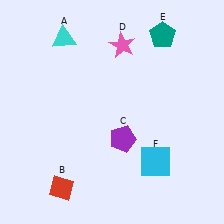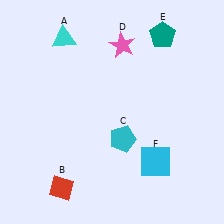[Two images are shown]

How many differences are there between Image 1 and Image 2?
There is 1 difference between the two images.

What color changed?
The pentagon (C) changed from purple in Image 1 to cyan in Image 2.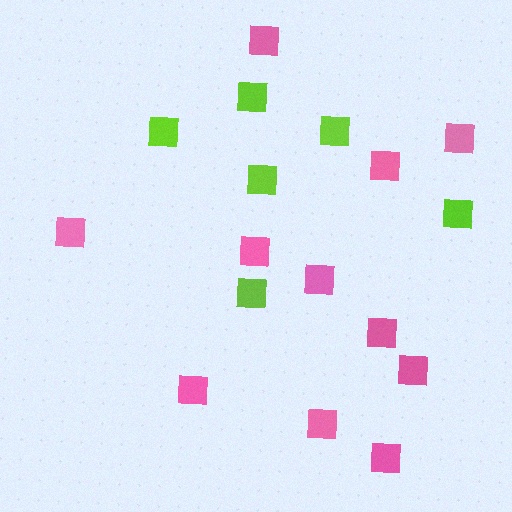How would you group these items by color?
There are 2 groups: one group of pink squares (11) and one group of lime squares (6).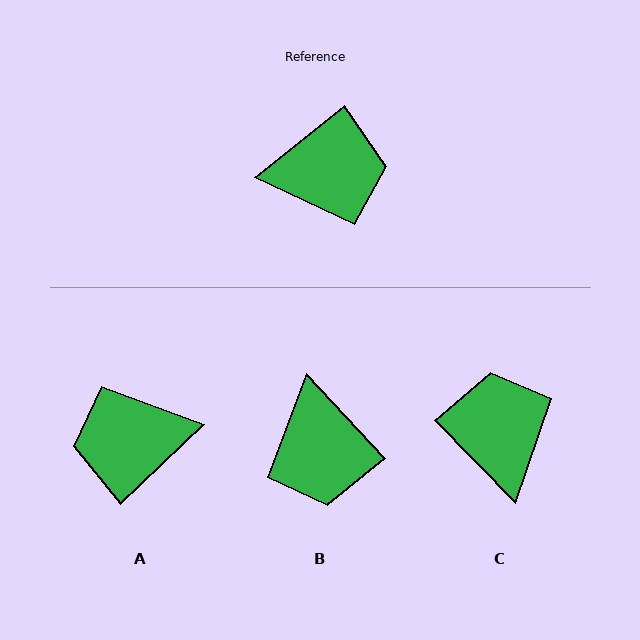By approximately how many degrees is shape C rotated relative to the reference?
Approximately 96 degrees counter-clockwise.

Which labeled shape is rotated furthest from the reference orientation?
A, about 175 degrees away.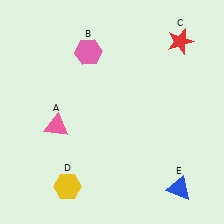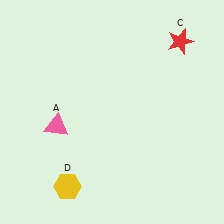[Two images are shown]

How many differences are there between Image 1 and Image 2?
There are 2 differences between the two images.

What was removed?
The pink hexagon (B), the blue triangle (E) were removed in Image 2.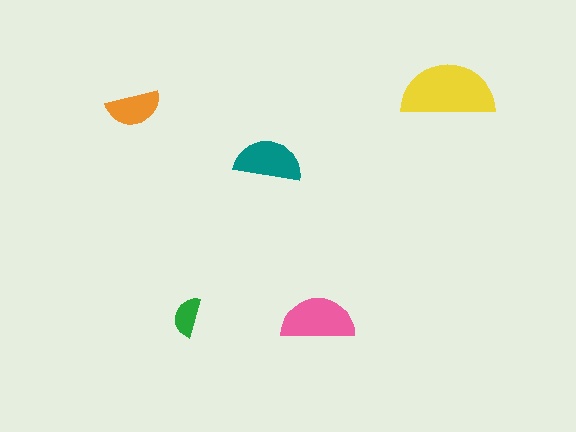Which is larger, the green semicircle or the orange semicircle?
The orange one.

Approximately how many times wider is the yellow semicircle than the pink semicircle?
About 1.5 times wider.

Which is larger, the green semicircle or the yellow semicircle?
The yellow one.